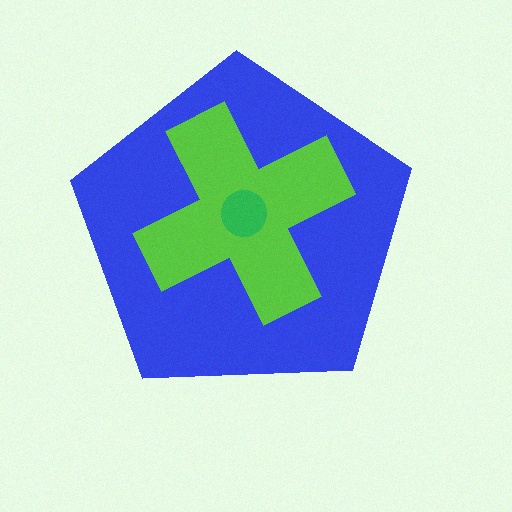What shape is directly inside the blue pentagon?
The lime cross.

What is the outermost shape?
The blue pentagon.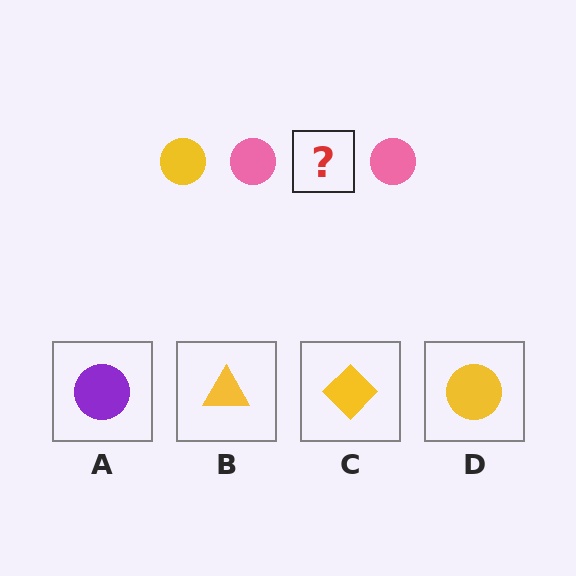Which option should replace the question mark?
Option D.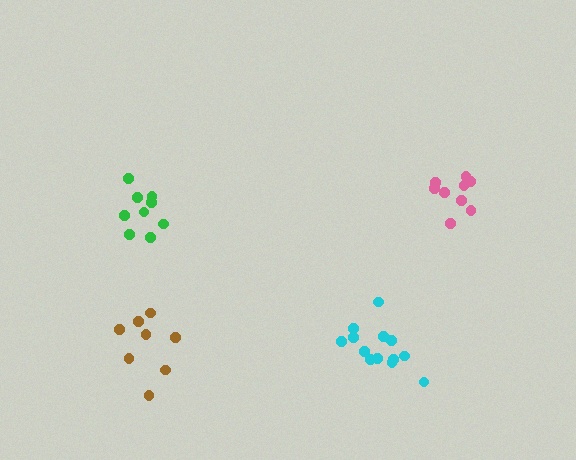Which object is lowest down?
The brown cluster is bottommost.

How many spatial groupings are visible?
There are 4 spatial groupings.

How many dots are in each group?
Group 1: 13 dots, Group 2: 9 dots, Group 3: 8 dots, Group 4: 9 dots (39 total).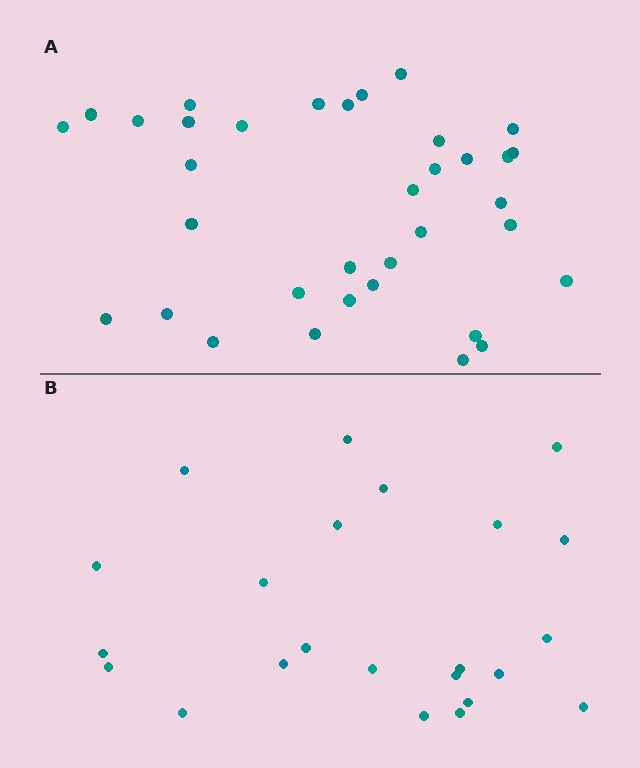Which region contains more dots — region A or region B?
Region A (the top region) has more dots.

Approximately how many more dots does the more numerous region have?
Region A has roughly 12 or so more dots than region B.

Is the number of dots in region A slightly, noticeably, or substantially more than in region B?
Region A has substantially more. The ratio is roughly 1.5 to 1.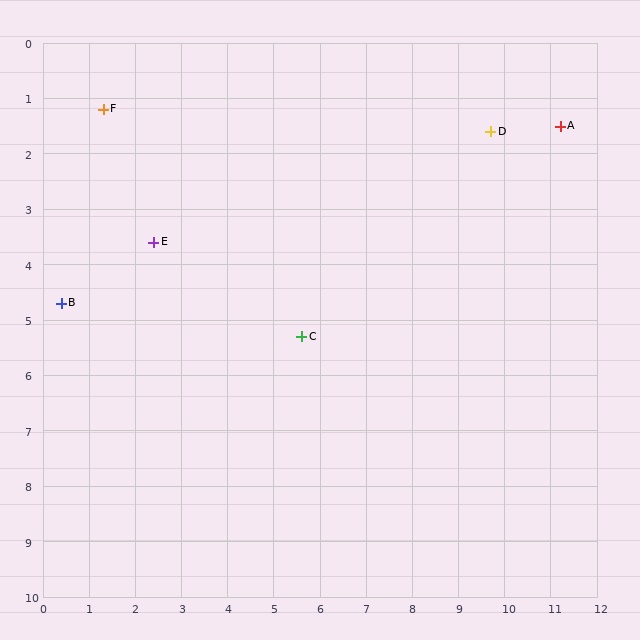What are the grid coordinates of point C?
Point C is at approximately (5.6, 5.3).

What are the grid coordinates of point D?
Point D is at approximately (9.7, 1.6).